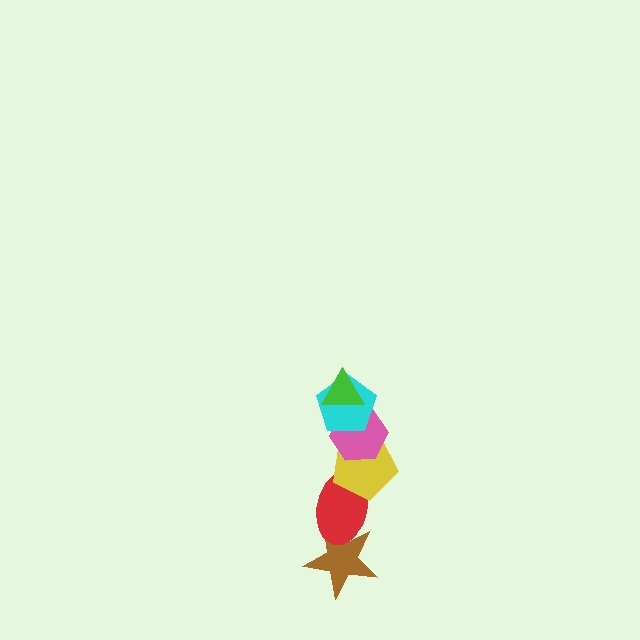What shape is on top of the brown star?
The red ellipse is on top of the brown star.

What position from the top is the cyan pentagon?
The cyan pentagon is 2nd from the top.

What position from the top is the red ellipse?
The red ellipse is 5th from the top.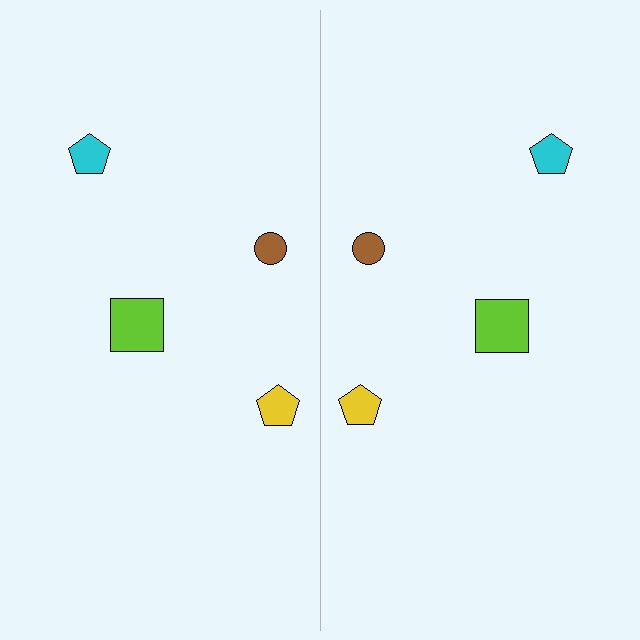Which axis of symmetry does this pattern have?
The pattern has a vertical axis of symmetry running through the center of the image.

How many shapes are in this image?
There are 8 shapes in this image.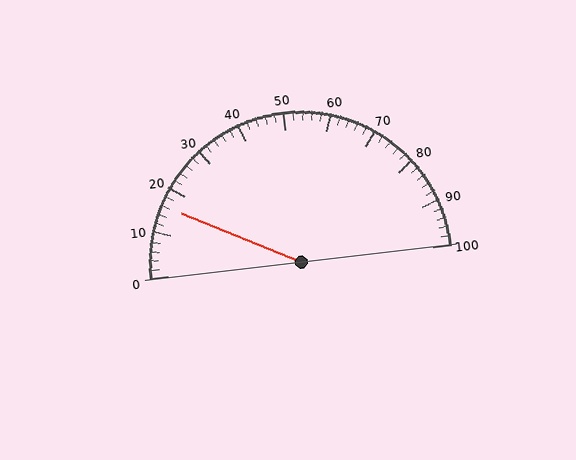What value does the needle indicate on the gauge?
The needle indicates approximately 16.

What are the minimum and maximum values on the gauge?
The gauge ranges from 0 to 100.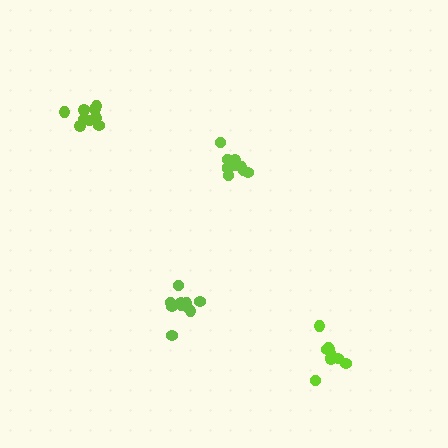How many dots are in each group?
Group 1: 11 dots, Group 2: 9 dots, Group 3: 10 dots, Group 4: 11 dots (41 total).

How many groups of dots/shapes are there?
There are 4 groups.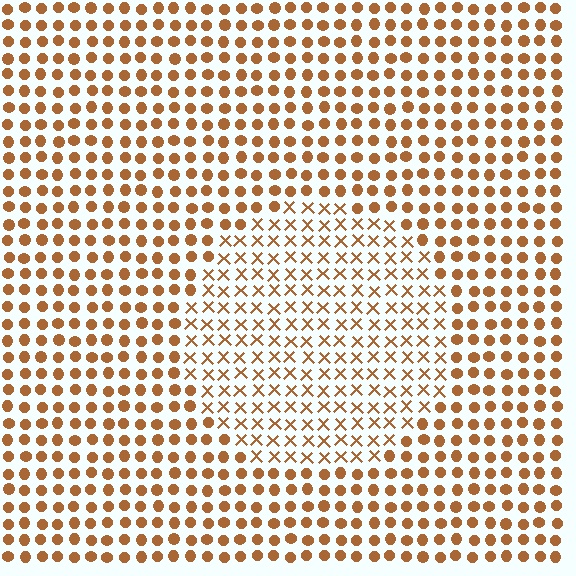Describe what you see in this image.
The image is filled with small brown elements arranged in a uniform grid. A circle-shaped region contains X marks, while the surrounding area contains circles. The boundary is defined purely by the change in element shape.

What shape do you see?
I see a circle.